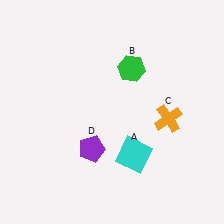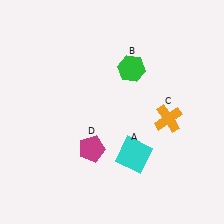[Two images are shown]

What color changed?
The pentagon (D) changed from purple in Image 1 to magenta in Image 2.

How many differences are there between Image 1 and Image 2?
There is 1 difference between the two images.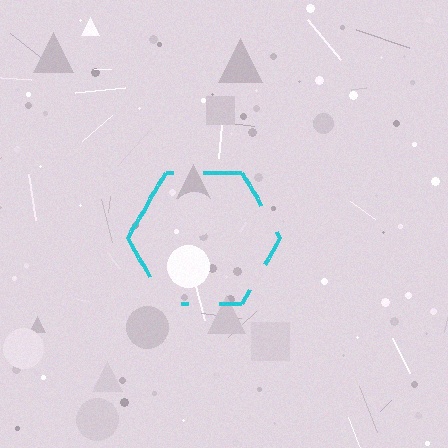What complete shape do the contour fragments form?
The contour fragments form a hexagon.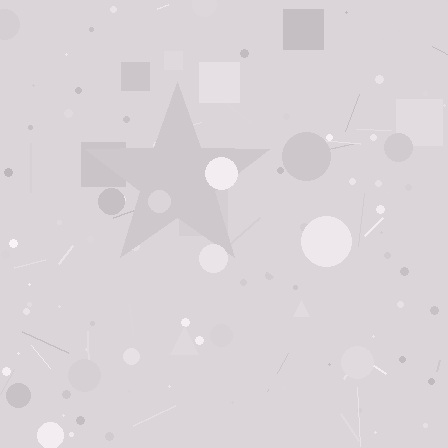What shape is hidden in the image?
A star is hidden in the image.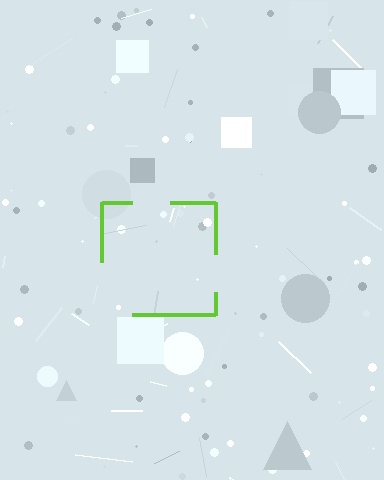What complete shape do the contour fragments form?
The contour fragments form a square.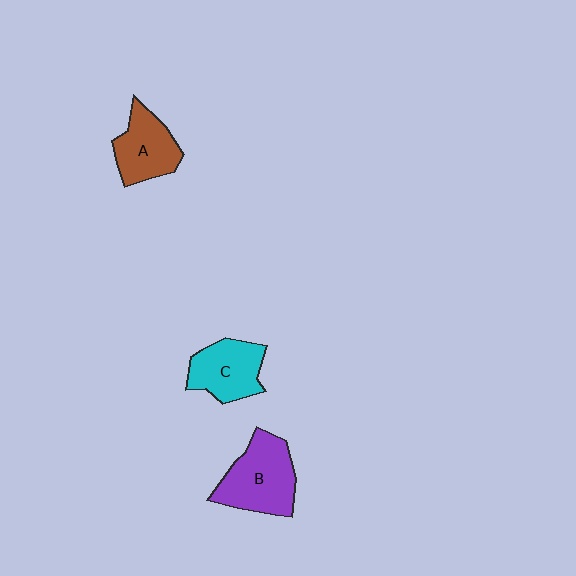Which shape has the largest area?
Shape B (purple).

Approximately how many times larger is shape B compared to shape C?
Approximately 1.3 times.